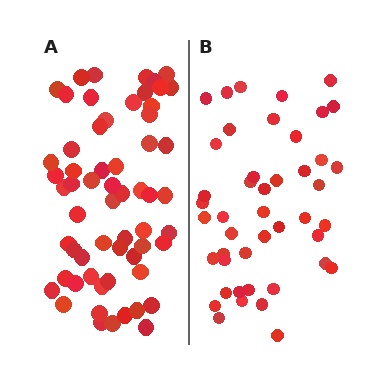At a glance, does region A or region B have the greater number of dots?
Region A (the left region) has more dots.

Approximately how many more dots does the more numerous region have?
Region A has approximately 15 more dots than region B.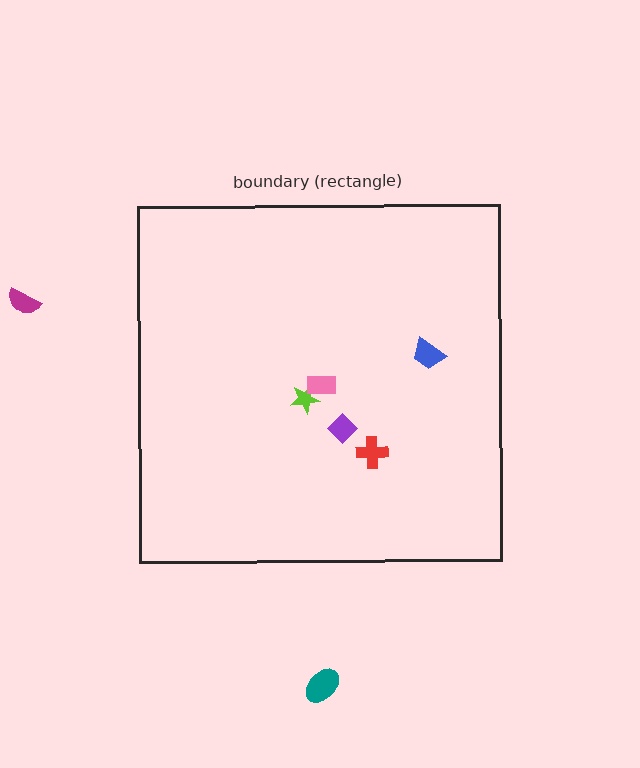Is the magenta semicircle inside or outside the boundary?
Outside.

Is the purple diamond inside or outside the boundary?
Inside.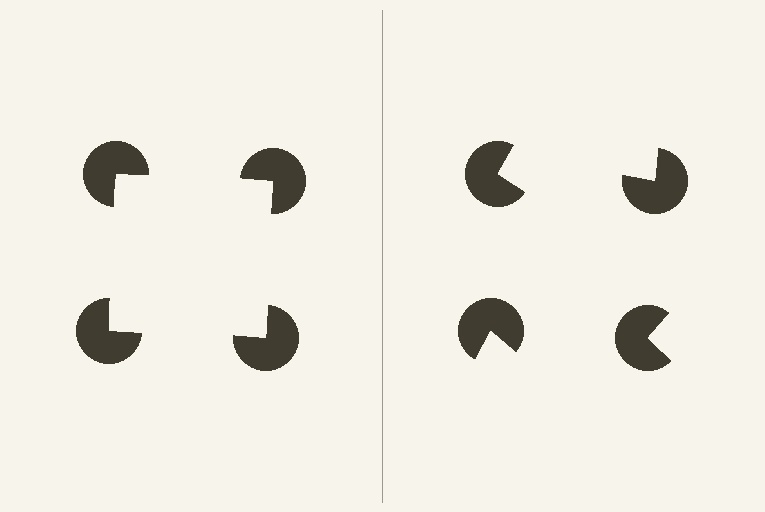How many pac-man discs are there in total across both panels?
8 — 4 on each side.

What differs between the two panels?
The pac-man discs are positioned identically on both sides; only the wedge orientations differ. On the left they align to a square; on the right they are misaligned.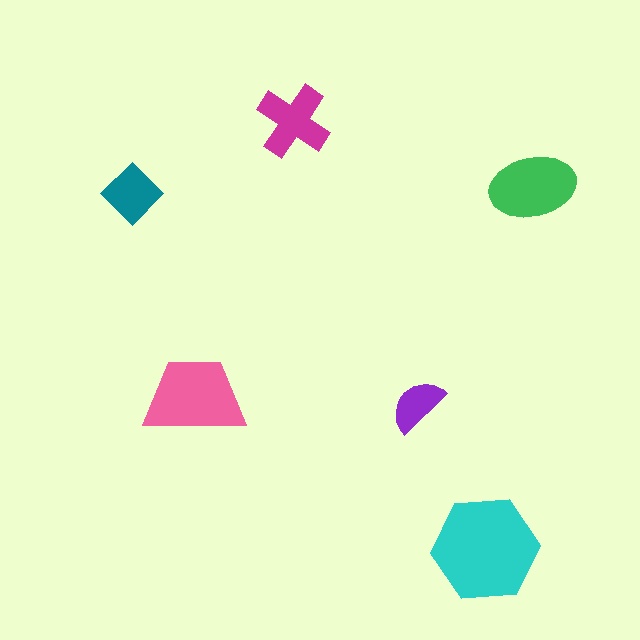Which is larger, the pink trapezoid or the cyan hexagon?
The cyan hexagon.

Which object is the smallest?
The purple semicircle.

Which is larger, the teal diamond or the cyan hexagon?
The cyan hexagon.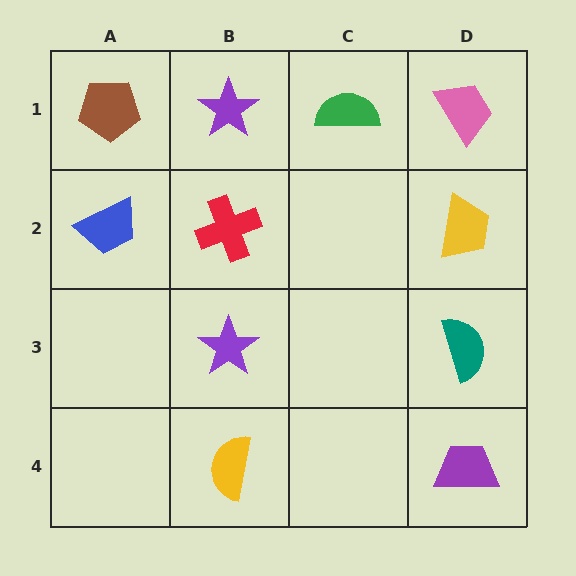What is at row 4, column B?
A yellow semicircle.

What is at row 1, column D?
A pink trapezoid.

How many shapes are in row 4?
2 shapes.